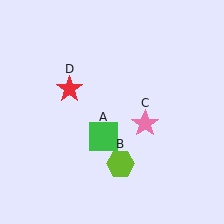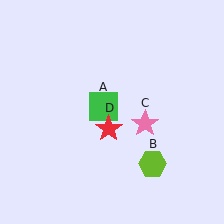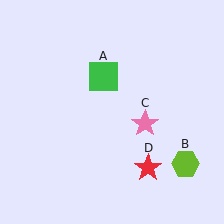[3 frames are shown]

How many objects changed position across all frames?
3 objects changed position: green square (object A), lime hexagon (object B), red star (object D).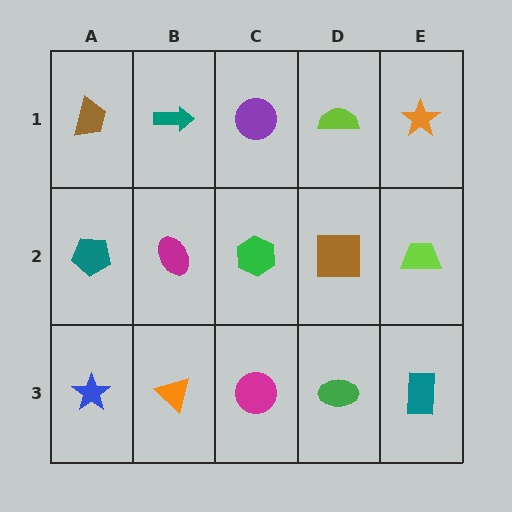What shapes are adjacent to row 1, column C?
A green hexagon (row 2, column C), a teal arrow (row 1, column B), a lime semicircle (row 1, column D).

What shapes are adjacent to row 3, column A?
A teal pentagon (row 2, column A), an orange triangle (row 3, column B).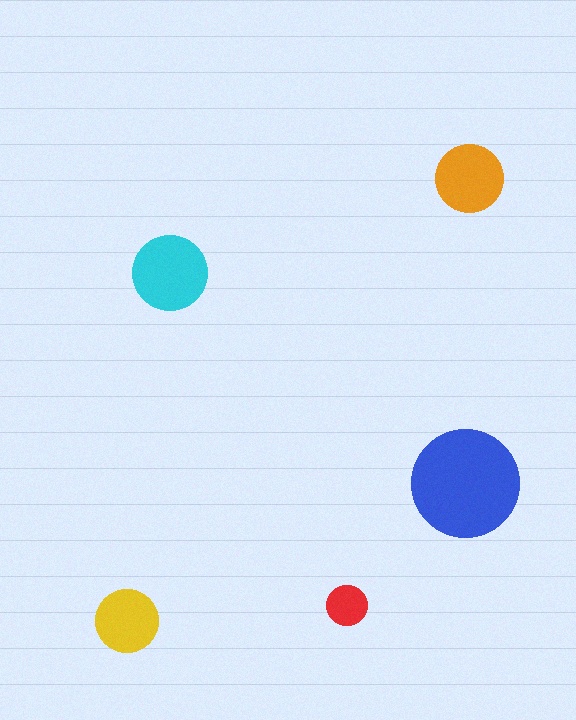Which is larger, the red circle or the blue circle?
The blue one.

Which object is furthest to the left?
The yellow circle is leftmost.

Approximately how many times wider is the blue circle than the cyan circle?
About 1.5 times wider.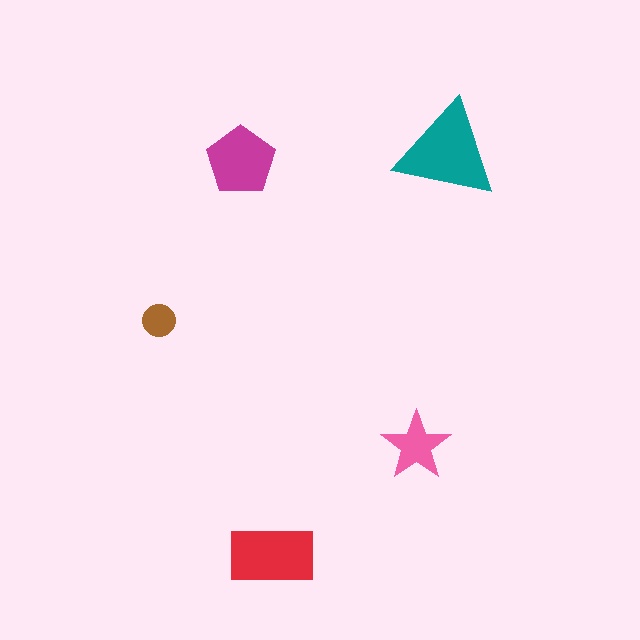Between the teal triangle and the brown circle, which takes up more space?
The teal triangle.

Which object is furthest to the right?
The teal triangle is rightmost.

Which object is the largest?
The teal triangle.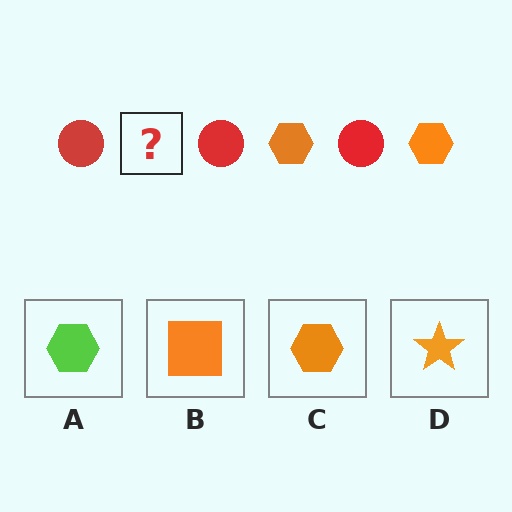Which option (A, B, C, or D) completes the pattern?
C.